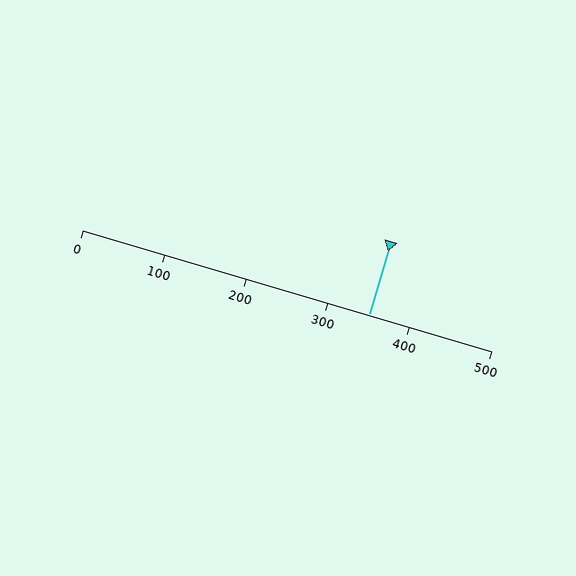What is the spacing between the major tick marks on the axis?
The major ticks are spaced 100 apart.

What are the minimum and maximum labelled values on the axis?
The axis runs from 0 to 500.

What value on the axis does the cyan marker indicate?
The marker indicates approximately 350.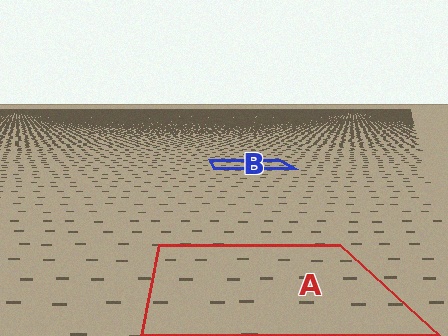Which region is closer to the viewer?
Region A is closer. The texture elements there are larger and more spread out.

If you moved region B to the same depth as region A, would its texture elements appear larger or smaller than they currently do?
They would appear larger. At a closer depth, the same texture elements are projected at a bigger on-screen size.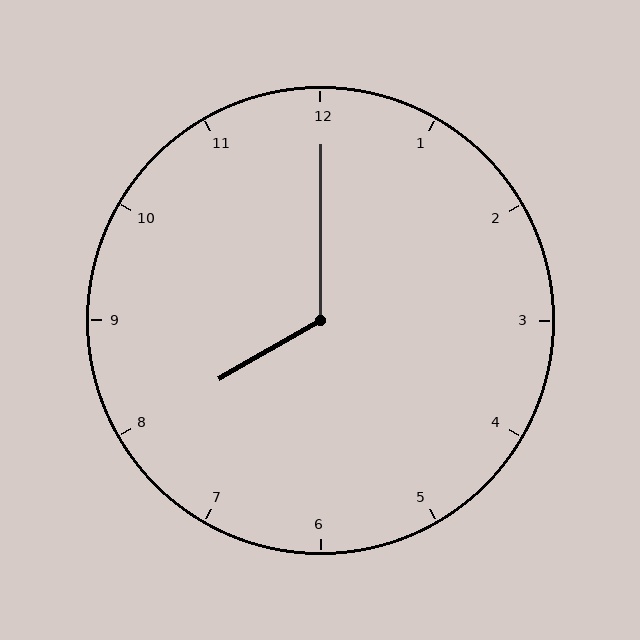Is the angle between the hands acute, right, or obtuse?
It is obtuse.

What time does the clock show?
8:00.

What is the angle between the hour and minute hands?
Approximately 120 degrees.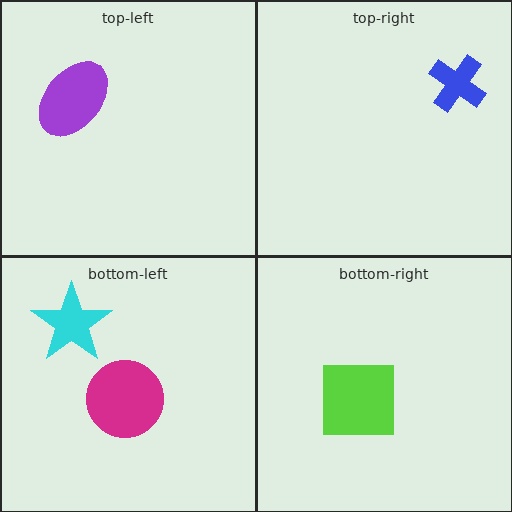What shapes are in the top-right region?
The blue cross.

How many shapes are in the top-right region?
1.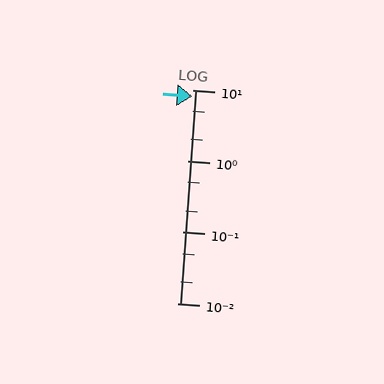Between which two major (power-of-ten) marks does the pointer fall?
The pointer is between 1 and 10.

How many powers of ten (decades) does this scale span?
The scale spans 3 decades, from 0.01 to 10.